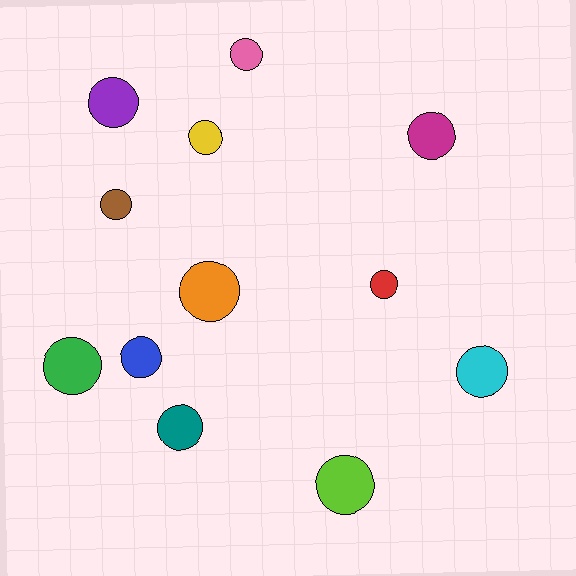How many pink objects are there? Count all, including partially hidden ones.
There is 1 pink object.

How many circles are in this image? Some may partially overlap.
There are 12 circles.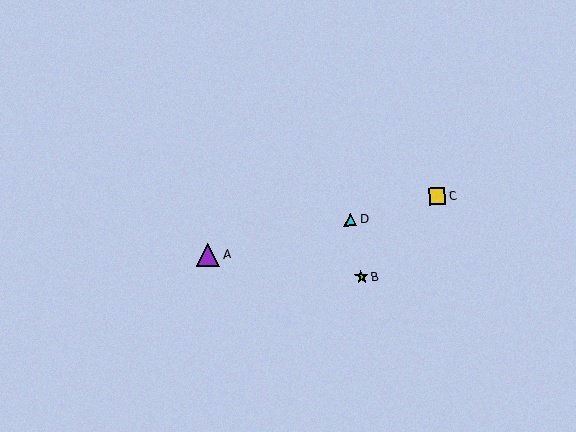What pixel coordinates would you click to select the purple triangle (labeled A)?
Click at (208, 255) to select the purple triangle A.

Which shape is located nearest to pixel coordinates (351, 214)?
The cyan triangle (labeled D) at (350, 220) is nearest to that location.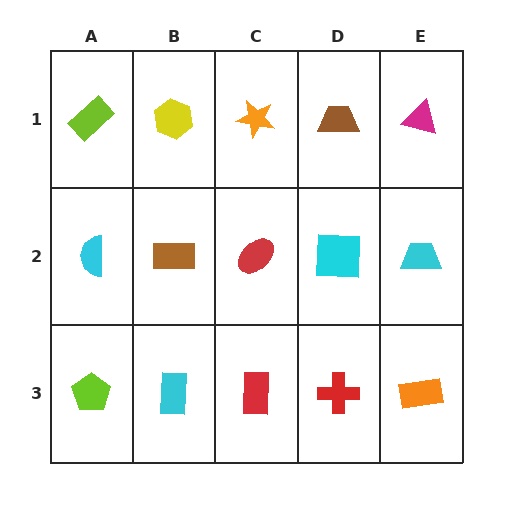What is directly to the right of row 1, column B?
An orange star.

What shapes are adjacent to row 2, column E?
A magenta triangle (row 1, column E), an orange rectangle (row 3, column E), a cyan square (row 2, column D).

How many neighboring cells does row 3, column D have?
3.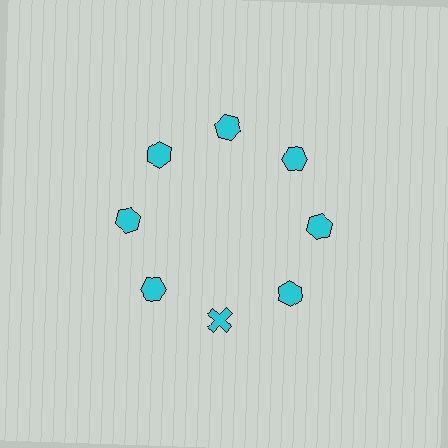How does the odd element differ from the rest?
It has a different shape: cross instead of hexagon.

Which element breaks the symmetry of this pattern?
The cyan cross at roughly the 6 o'clock position breaks the symmetry. All other shapes are cyan hexagons.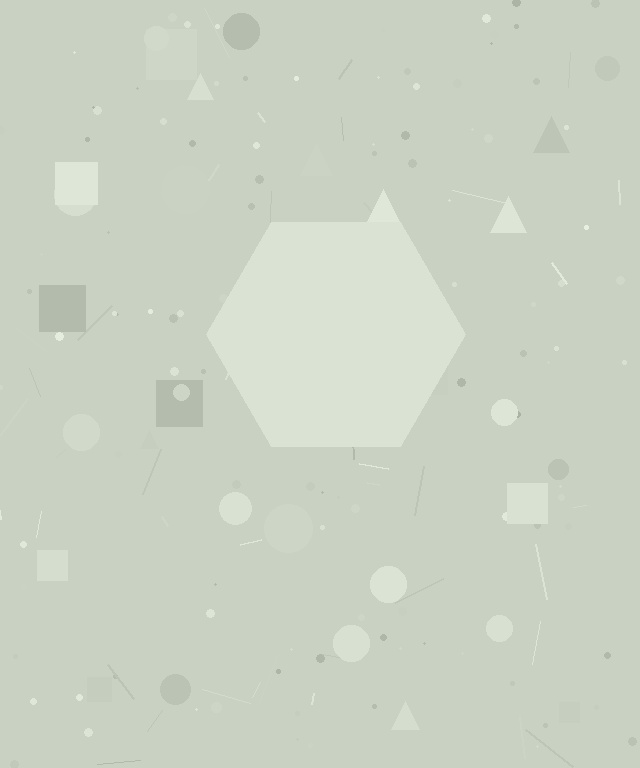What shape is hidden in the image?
A hexagon is hidden in the image.